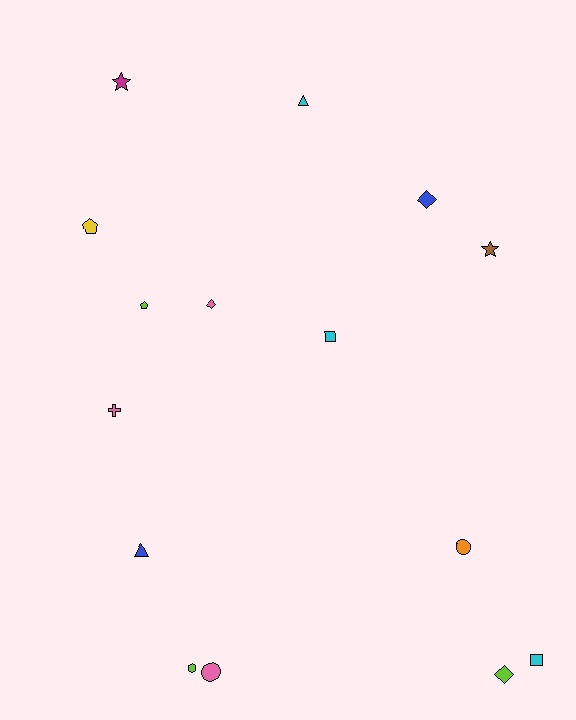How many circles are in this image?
There are 2 circles.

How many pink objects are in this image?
There are 3 pink objects.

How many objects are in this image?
There are 15 objects.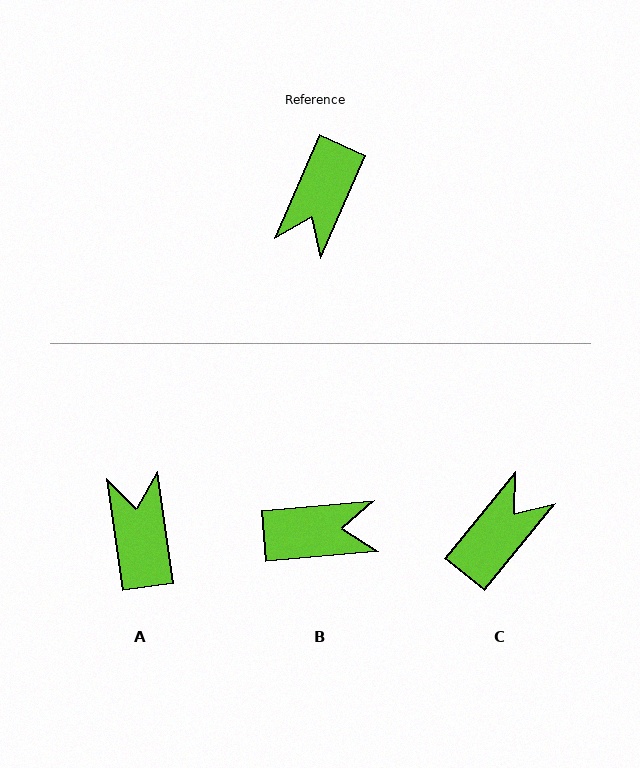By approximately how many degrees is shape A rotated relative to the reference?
Approximately 148 degrees clockwise.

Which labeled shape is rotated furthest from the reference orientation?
C, about 164 degrees away.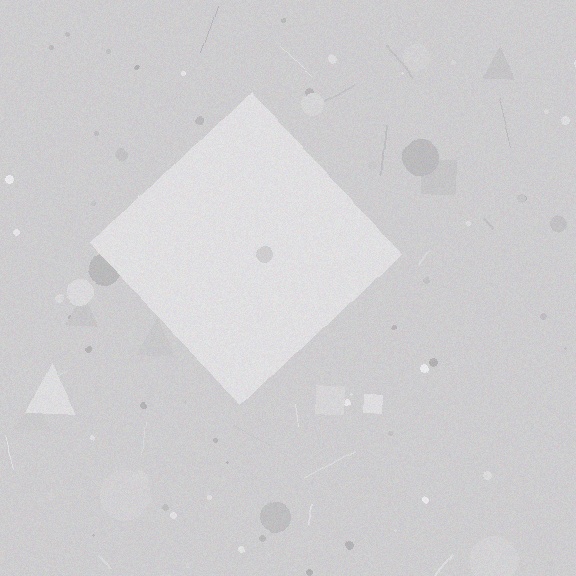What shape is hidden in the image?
A diamond is hidden in the image.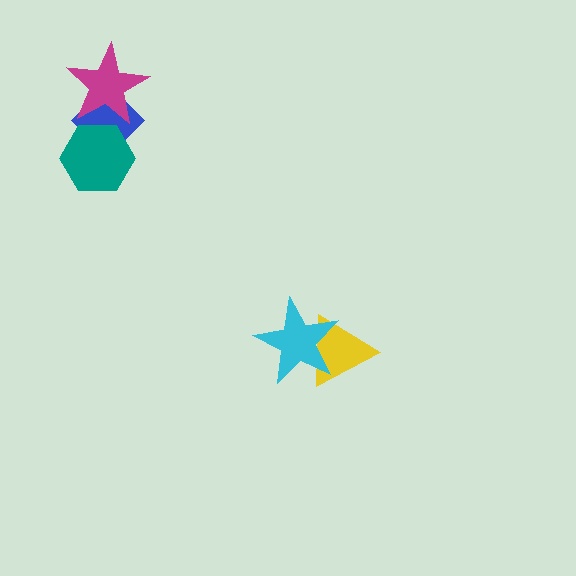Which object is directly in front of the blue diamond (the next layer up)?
The magenta star is directly in front of the blue diamond.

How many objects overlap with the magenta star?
2 objects overlap with the magenta star.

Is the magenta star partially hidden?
Yes, it is partially covered by another shape.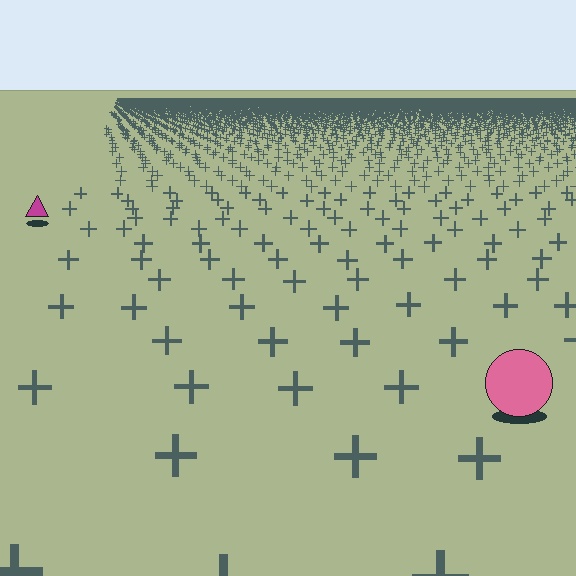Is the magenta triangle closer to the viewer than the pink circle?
No. The pink circle is closer — you can tell from the texture gradient: the ground texture is coarser near it.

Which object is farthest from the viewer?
The magenta triangle is farthest from the viewer. It appears smaller and the ground texture around it is denser.